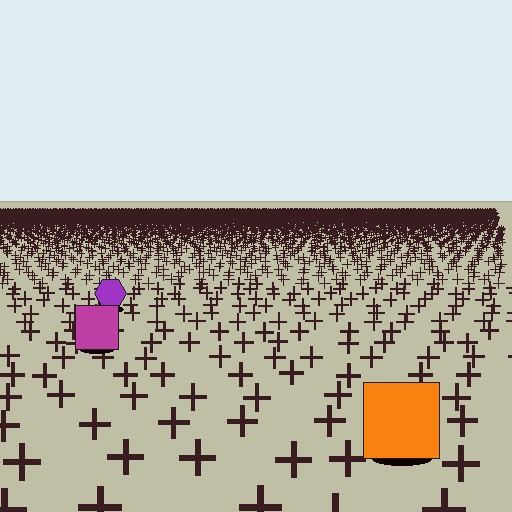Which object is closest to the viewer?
The orange square is closest. The texture marks near it are larger and more spread out.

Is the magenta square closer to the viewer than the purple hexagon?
Yes. The magenta square is closer — you can tell from the texture gradient: the ground texture is coarser near it.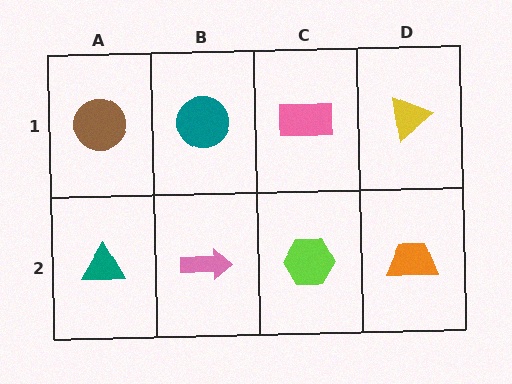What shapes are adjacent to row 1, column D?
An orange trapezoid (row 2, column D), a pink rectangle (row 1, column C).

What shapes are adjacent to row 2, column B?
A teal circle (row 1, column B), a teal triangle (row 2, column A), a lime hexagon (row 2, column C).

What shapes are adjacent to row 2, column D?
A yellow triangle (row 1, column D), a lime hexagon (row 2, column C).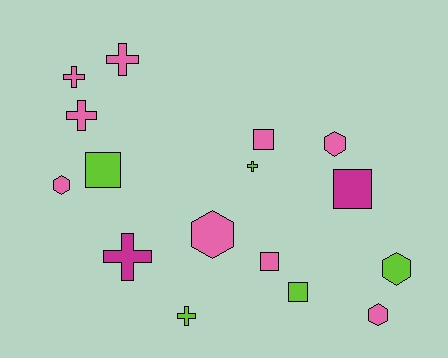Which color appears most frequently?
Pink, with 9 objects.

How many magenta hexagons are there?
There are no magenta hexagons.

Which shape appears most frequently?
Cross, with 6 objects.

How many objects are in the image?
There are 16 objects.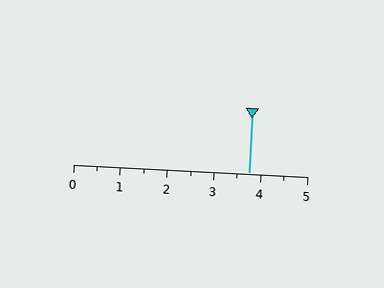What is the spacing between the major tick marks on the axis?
The major ticks are spaced 1 apart.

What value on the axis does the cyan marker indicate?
The marker indicates approximately 3.8.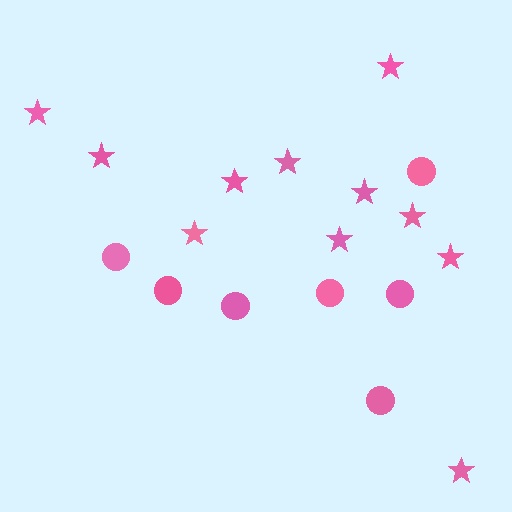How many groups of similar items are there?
There are 2 groups: one group of circles (7) and one group of stars (11).